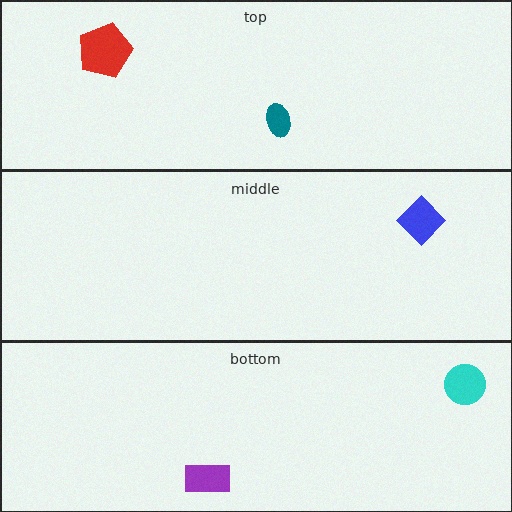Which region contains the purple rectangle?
The bottom region.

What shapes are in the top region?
The red pentagon, the teal ellipse.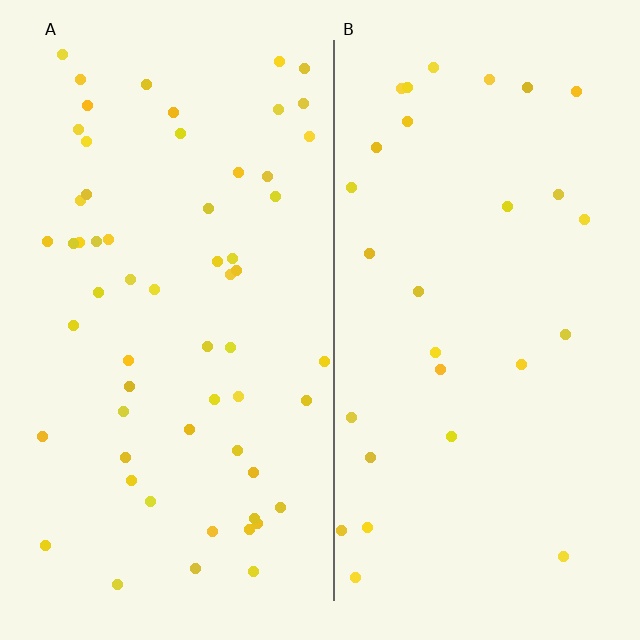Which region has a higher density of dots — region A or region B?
A (the left).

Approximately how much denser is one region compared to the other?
Approximately 2.1× — region A over region B.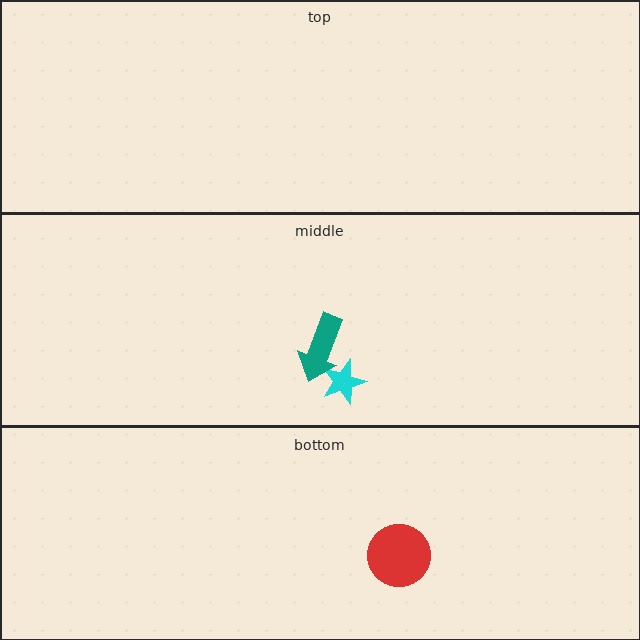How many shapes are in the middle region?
2.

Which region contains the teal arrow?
The middle region.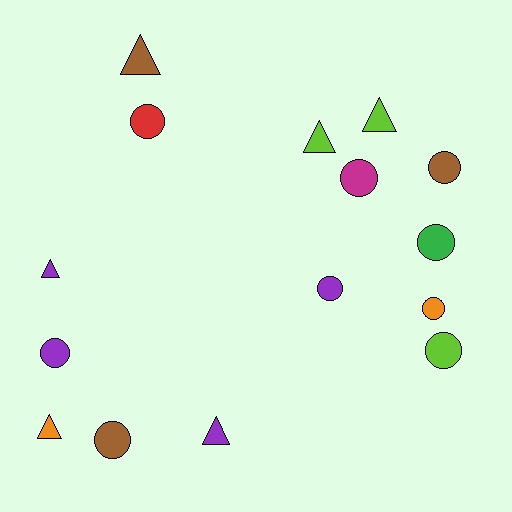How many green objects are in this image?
There is 1 green object.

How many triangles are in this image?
There are 6 triangles.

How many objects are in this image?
There are 15 objects.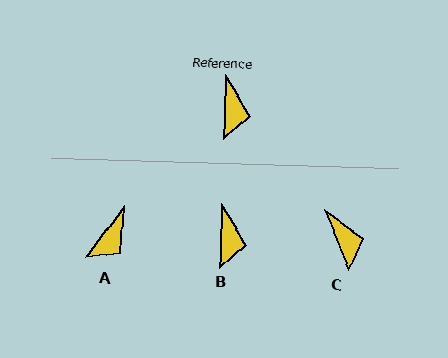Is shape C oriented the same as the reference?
No, it is off by about 23 degrees.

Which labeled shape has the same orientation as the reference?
B.